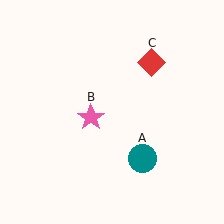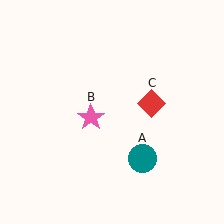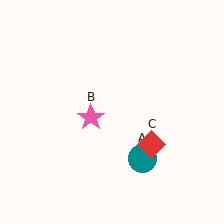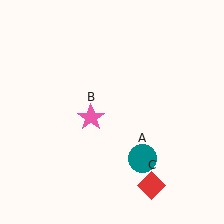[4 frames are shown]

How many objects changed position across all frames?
1 object changed position: red diamond (object C).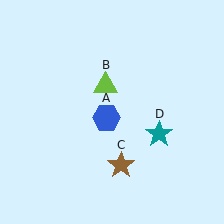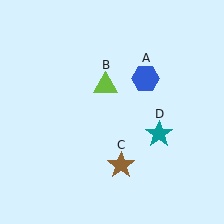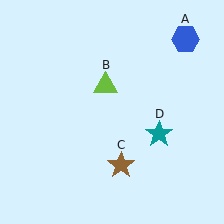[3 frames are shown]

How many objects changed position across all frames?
1 object changed position: blue hexagon (object A).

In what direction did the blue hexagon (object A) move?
The blue hexagon (object A) moved up and to the right.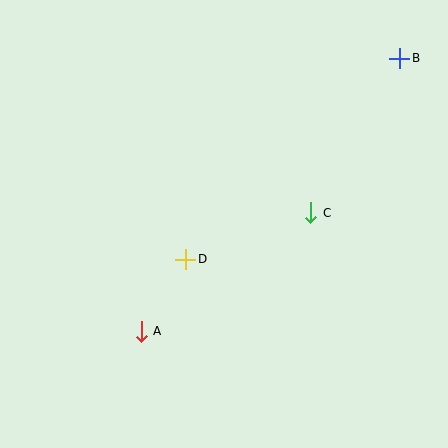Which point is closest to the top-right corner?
Point B is closest to the top-right corner.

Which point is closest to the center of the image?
Point D at (186, 259) is closest to the center.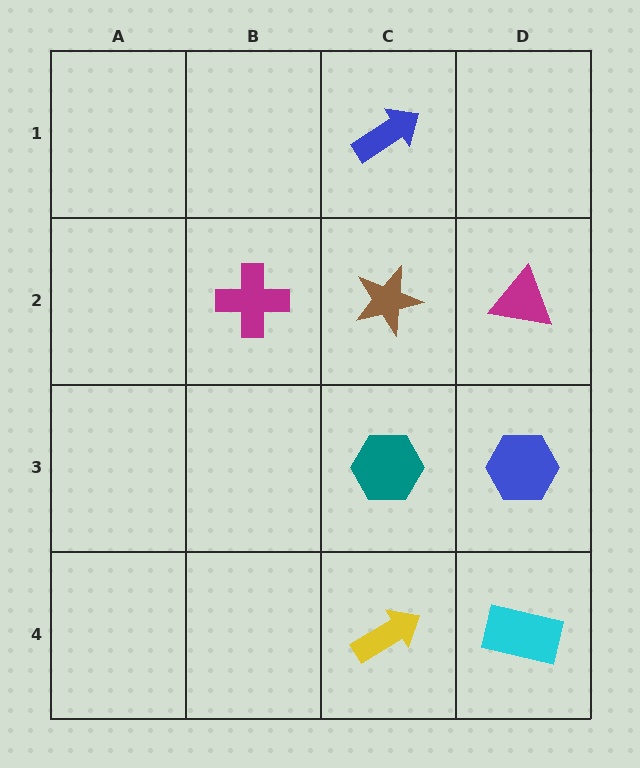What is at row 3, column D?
A blue hexagon.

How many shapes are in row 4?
2 shapes.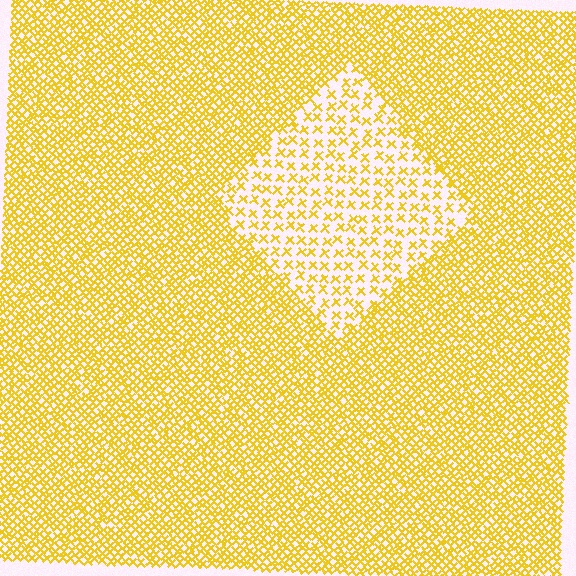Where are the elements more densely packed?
The elements are more densely packed outside the diamond boundary.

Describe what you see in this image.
The image contains small yellow elements arranged at two different densities. A diamond-shaped region is visible where the elements are less densely packed than the surrounding area.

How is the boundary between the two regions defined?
The boundary is defined by a change in element density (approximately 2.4x ratio). All elements are the same color, size, and shape.